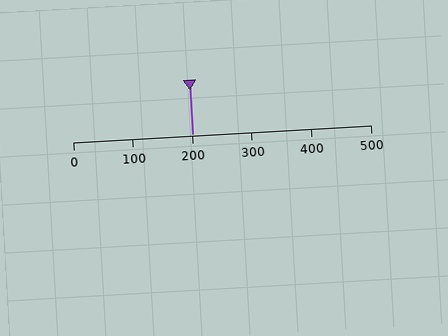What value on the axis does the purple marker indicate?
The marker indicates approximately 200.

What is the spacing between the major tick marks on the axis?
The major ticks are spaced 100 apart.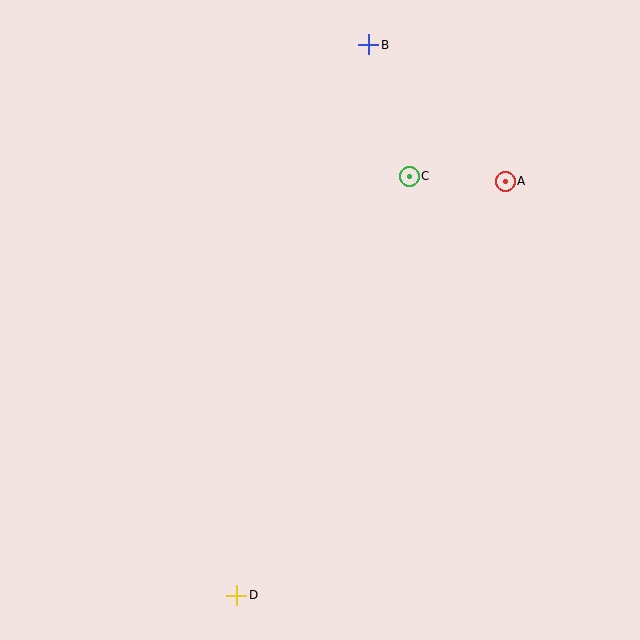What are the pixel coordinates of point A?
Point A is at (505, 181).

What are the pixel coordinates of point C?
Point C is at (409, 176).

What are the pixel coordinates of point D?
Point D is at (237, 595).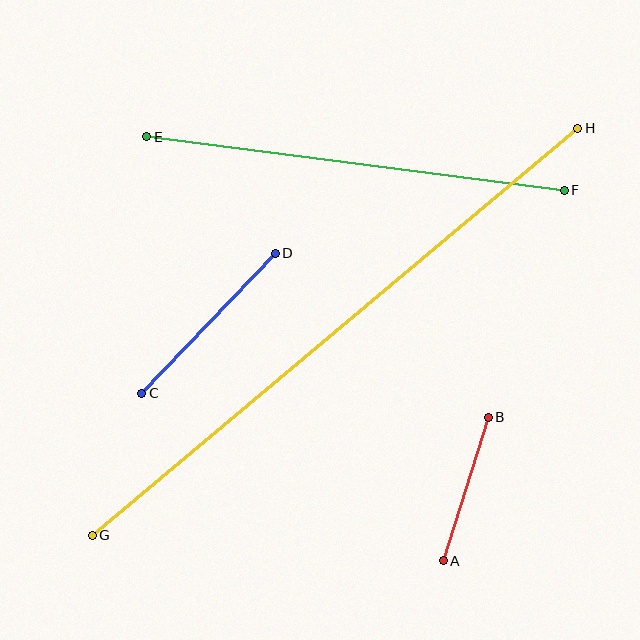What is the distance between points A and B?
The distance is approximately 150 pixels.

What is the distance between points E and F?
The distance is approximately 421 pixels.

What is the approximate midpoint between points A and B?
The midpoint is at approximately (466, 489) pixels.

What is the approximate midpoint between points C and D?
The midpoint is at approximately (209, 323) pixels.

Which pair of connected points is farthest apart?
Points G and H are farthest apart.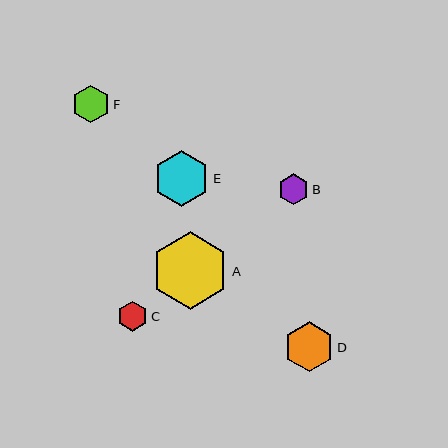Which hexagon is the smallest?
Hexagon C is the smallest with a size of approximately 30 pixels.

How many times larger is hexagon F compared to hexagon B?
Hexagon F is approximately 1.2 times the size of hexagon B.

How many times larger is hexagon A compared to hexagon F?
Hexagon A is approximately 2.0 times the size of hexagon F.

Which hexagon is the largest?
Hexagon A is the largest with a size of approximately 77 pixels.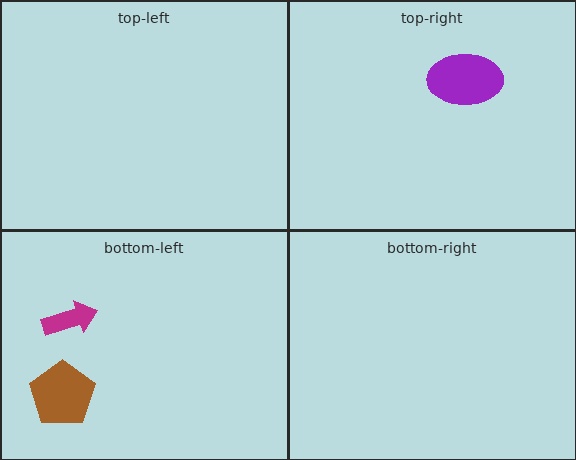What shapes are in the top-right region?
The purple ellipse.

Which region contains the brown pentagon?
The bottom-left region.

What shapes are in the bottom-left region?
The magenta arrow, the brown pentagon.